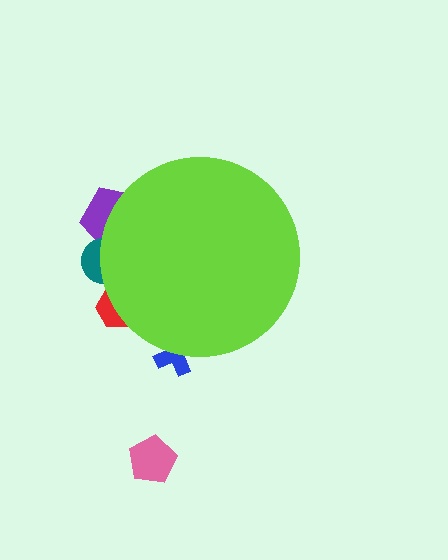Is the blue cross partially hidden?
Yes, the blue cross is partially hidden behind the lime circle.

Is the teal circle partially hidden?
Yes, the teal circle is partially hidden behind the lime circle.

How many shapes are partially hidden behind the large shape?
4 shapes are partially hidden.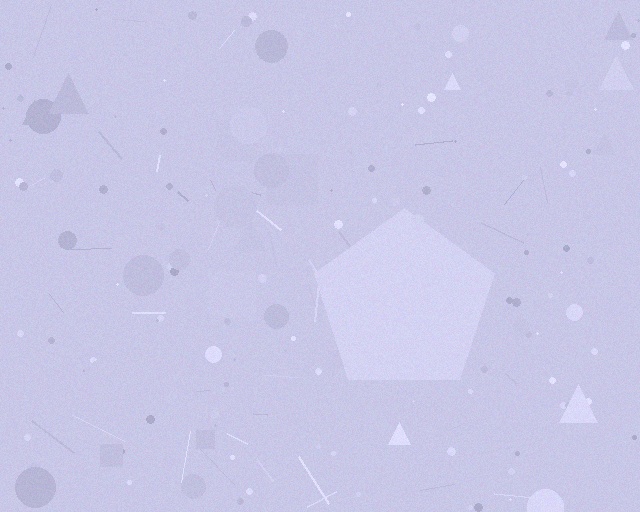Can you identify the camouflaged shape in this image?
The camouflaged shape is a pentagon.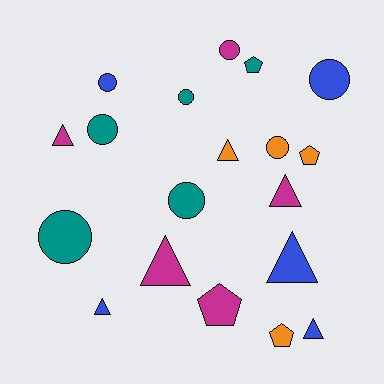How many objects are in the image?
There are 19 objects.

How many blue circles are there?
There are 2 blue circles.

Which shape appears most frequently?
Circle, with 8 objects.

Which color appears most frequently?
Magenta, with 5 objects.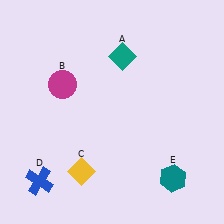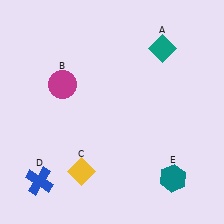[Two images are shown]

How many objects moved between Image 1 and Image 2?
1 object moved between the two images.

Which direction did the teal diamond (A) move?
The teal diamond (A) moved right.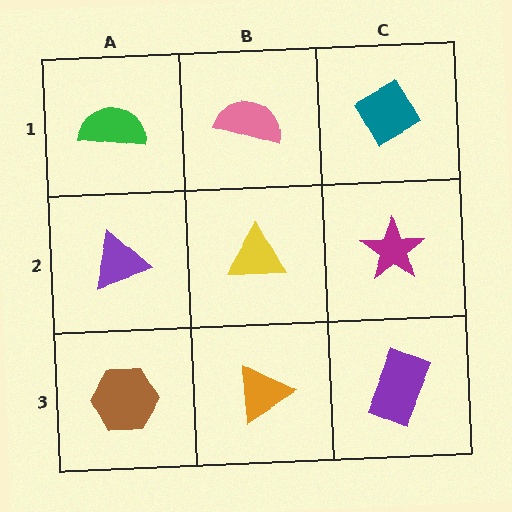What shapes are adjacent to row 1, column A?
A purple triangle (row 2, column A), a pink semicircle (row 1, column B).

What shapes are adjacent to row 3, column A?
A purple triangle (row 2, column A), an orange triangle (row 3, column B).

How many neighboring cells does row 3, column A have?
2.